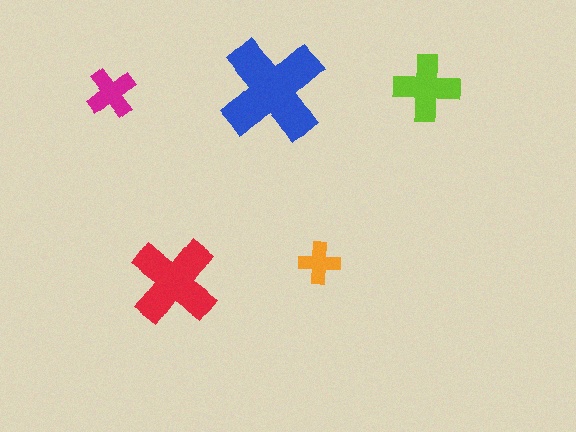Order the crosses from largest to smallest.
the blue one, the red one, the lime one, the magenta one, the orange one.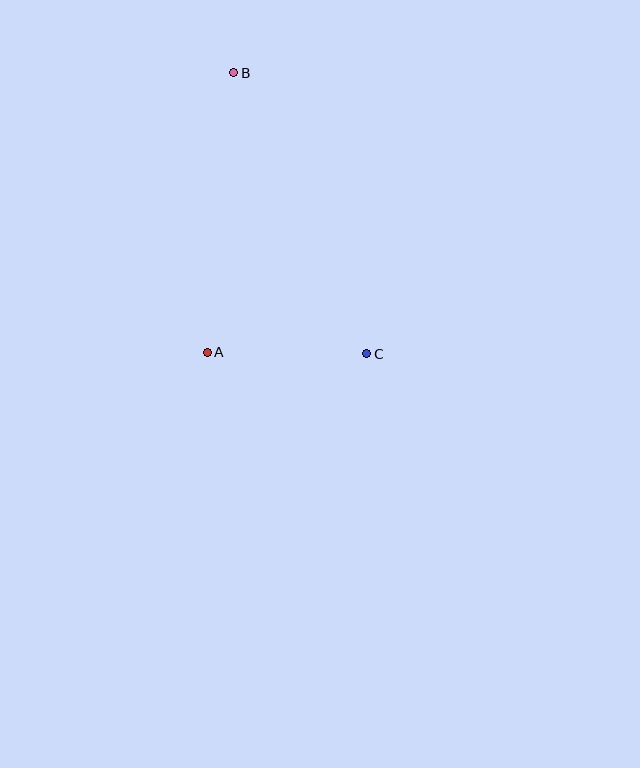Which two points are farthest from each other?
Points B and C are farthest from each other.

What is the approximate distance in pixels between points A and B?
The distance between A and B is approximately 281 pixels.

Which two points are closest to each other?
Points A and C are closest to each other.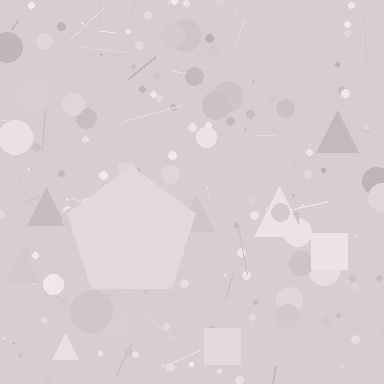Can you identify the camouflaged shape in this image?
The camouflaged shape is a pentagon.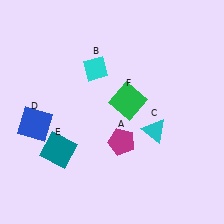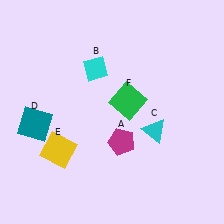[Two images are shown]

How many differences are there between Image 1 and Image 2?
There are 2 differences between the two images.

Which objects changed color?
D changed from blue to teal. E changed from teal to yellow.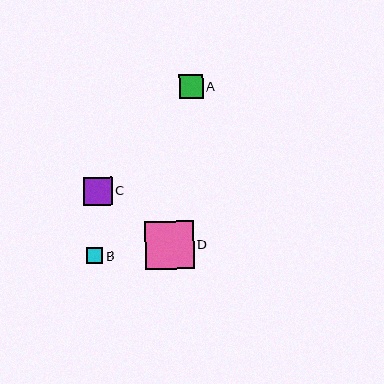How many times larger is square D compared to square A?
Square D is approximately 2.1 times the size of square A.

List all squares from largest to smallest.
From largest to smallest: D, C, A, B.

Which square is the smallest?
Square B is the smallest with a size of approximately 16 pixels.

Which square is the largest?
Square D is the largest with a size of approximately 48 pixels.